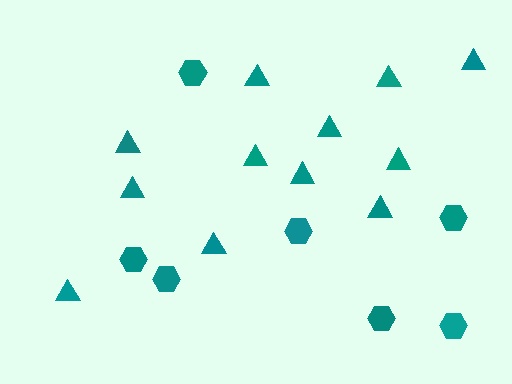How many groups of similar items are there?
There are 2 groups: one group of triangles (12) and one group of hexagons (7).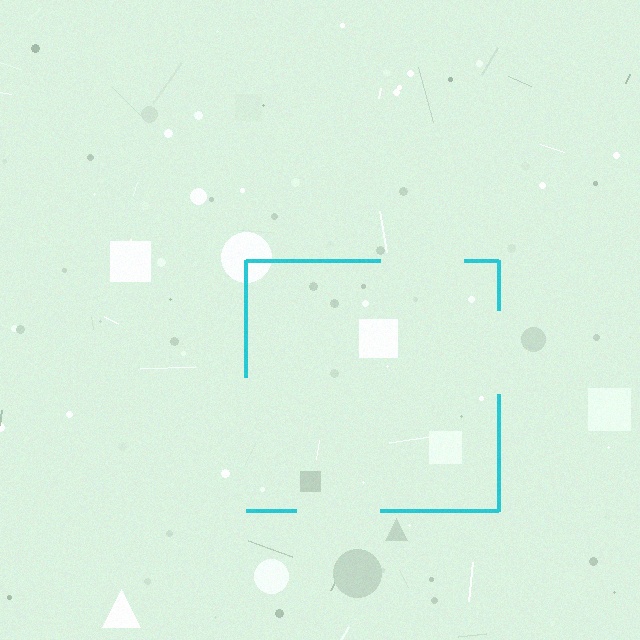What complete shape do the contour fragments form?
The contour fragments form a square.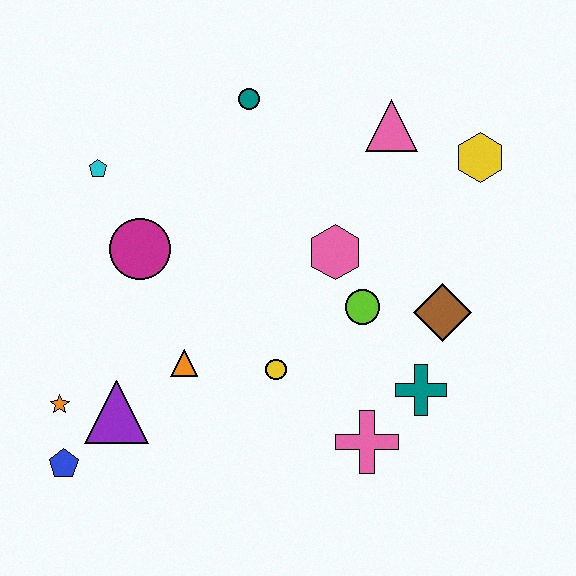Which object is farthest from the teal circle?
The blue pentagon is farthest from the teal circle.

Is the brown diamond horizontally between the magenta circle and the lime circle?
No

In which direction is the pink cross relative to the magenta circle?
The pink cross is to the right of the magenta circle.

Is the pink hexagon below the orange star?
No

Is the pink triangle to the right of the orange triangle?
Yes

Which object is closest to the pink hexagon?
The lime circle is closest to the pink hexagon.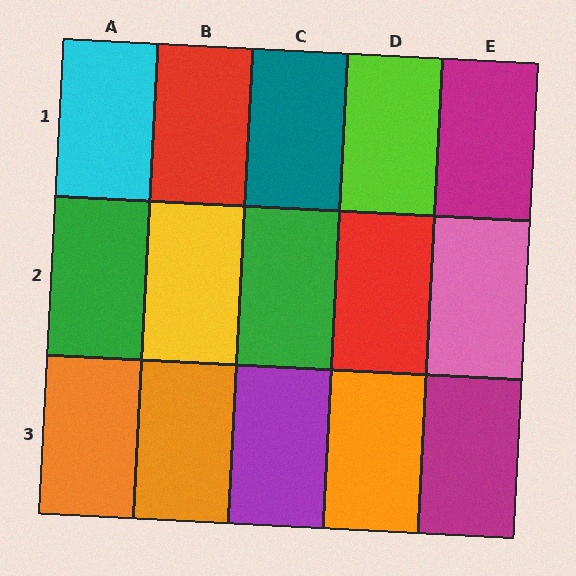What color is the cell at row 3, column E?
Magenta.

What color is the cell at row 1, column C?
Teal.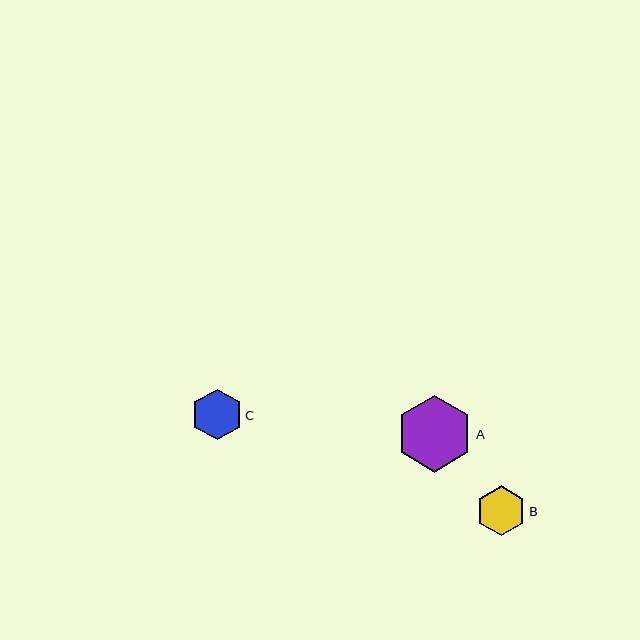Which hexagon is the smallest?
Hexagon B is the smallest with a size of approximately 50 pixels.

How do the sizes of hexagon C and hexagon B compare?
Hexagon C and hexagon B are approximately the same size.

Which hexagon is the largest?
Hexagon A is the largest with a size of approximately 77 pixels.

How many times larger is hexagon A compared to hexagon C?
Hexagon A is approximately 1.5 times the size of hexagon C.